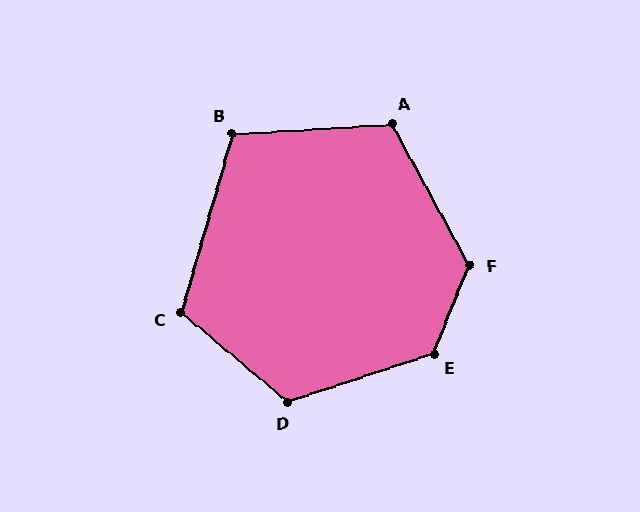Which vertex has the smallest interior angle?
B, at approximately 110 degrees.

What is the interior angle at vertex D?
Approximately 121 degrees (obtuse).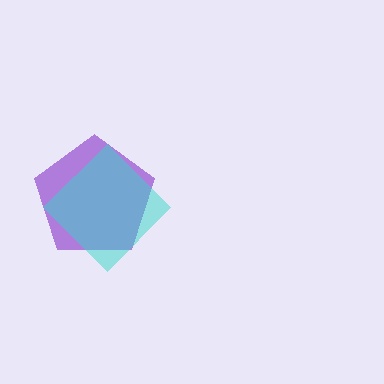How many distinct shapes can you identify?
There are 2 distinct shapes: a purple pentagon, a cyan diamond.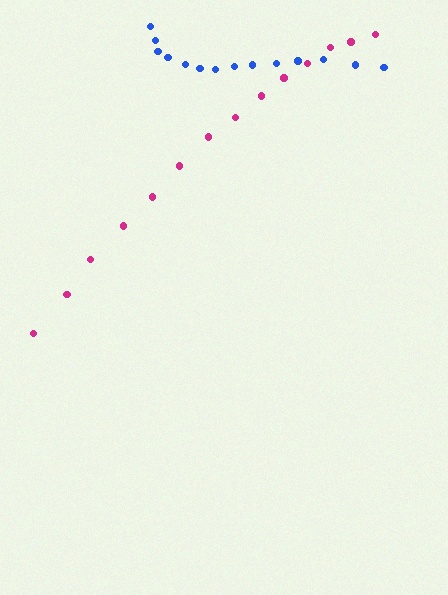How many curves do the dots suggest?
There are 2 distinct paths.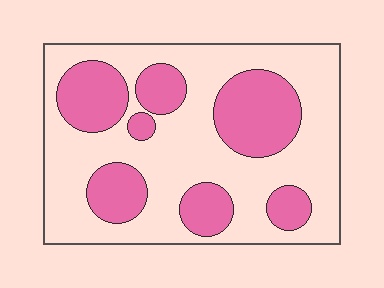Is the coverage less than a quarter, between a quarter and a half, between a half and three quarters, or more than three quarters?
Between a quarter and a half.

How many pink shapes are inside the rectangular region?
7.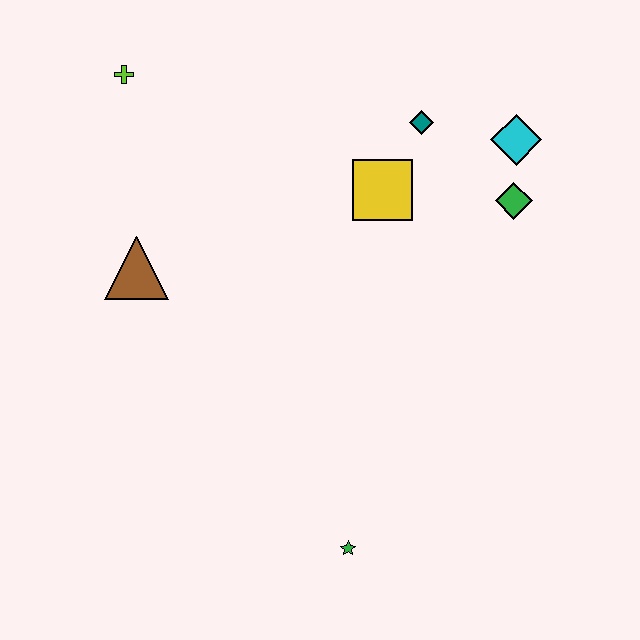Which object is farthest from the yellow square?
The green star is farthest from the yellow square.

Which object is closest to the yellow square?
The teal diamond is closest to the yellow square.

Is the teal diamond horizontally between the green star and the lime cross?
No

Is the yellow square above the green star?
Yes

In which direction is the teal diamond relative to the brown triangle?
The teal diamond is to the right of the brown triangle.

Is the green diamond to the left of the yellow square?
No